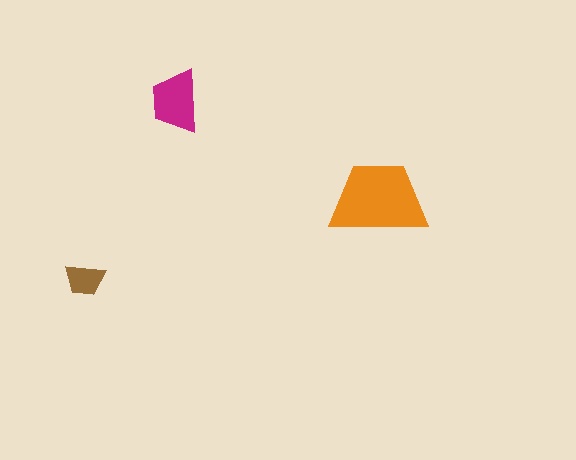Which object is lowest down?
The brown trapezoid is bottommost.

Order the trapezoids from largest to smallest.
the orange one, the magenta one, the brown one.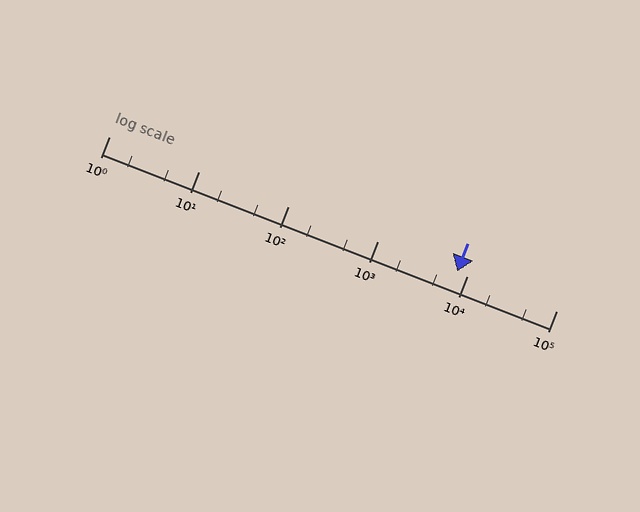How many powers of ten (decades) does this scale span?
The scale spans 5 decades, from 1 to 100000.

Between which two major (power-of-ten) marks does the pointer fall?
The pointer is between 1000 and 10000.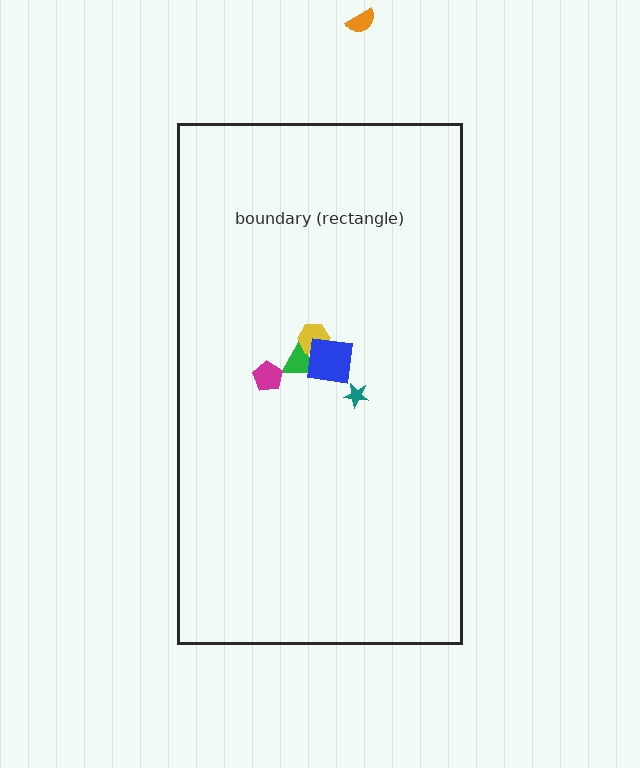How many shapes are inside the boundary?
5 inside, 1 outside.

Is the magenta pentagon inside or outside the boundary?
Inside.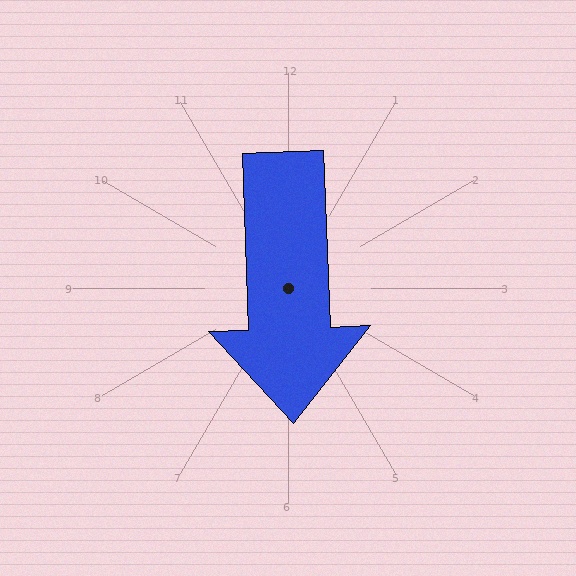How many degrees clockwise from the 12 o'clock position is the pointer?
Approximately 178 degrees.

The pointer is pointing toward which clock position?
Roughly 6 o'clock.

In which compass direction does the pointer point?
South.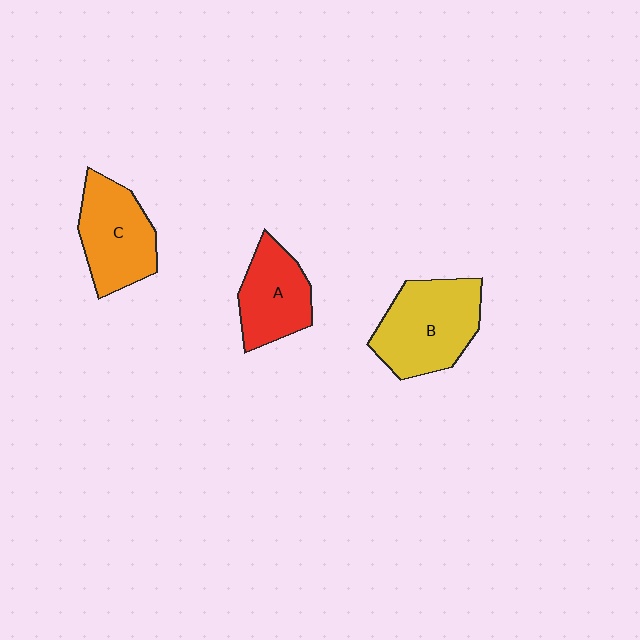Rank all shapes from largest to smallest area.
From largest to smallest: B (yellow), C (orange), A (red).